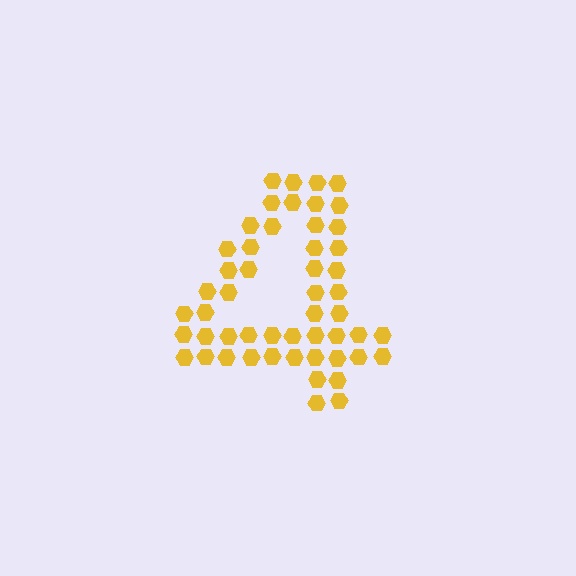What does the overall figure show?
The overall figure shows the digit 4.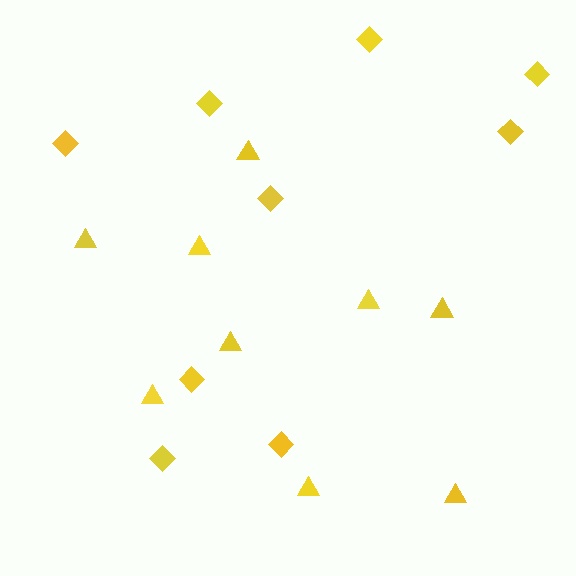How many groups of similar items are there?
There are 2 groups: one group of diamonds (9) and one group of triangles (9).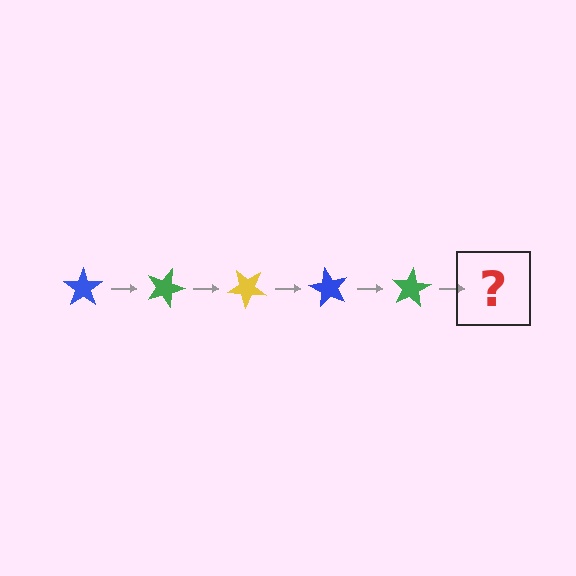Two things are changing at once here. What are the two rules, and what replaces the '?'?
The two rules are that it rotates 20 degrees each step and the color cycles through blue, green, and yellow. The '?' should be a yellow star, rotated 100 degrees from the start.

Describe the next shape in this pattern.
It should be a yellow star, rotated 100 degrees from the start.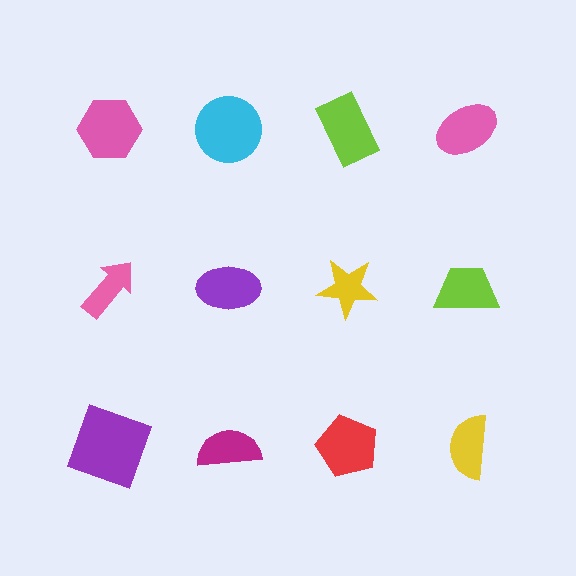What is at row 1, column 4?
A pink ellipse.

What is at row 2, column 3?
A yellow star.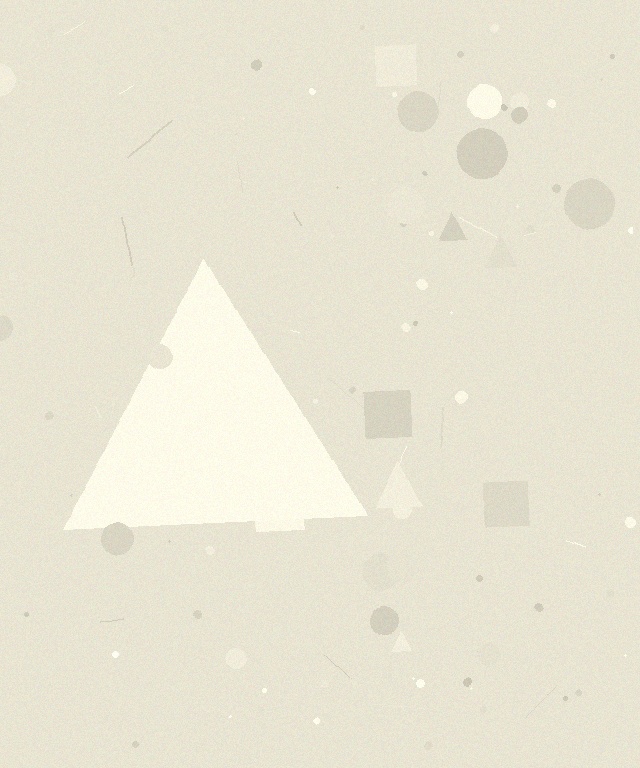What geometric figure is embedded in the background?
A triangle is embedded in the background.